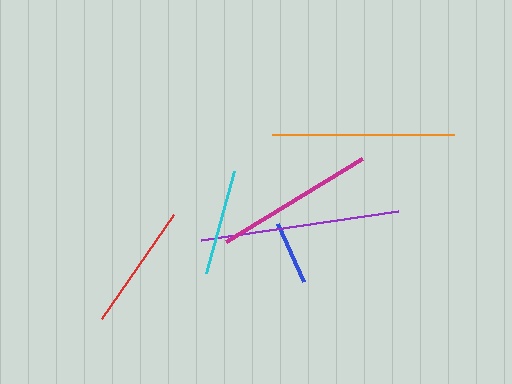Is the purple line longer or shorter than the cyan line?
The purple line is longer than the cyan line.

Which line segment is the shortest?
The blue line is the shortest at approximately 64 pixels.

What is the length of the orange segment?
The orange segment is approximately 182 pixels long.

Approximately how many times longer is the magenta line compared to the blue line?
The magenta line is approximately 2.5 times the length of the blue line.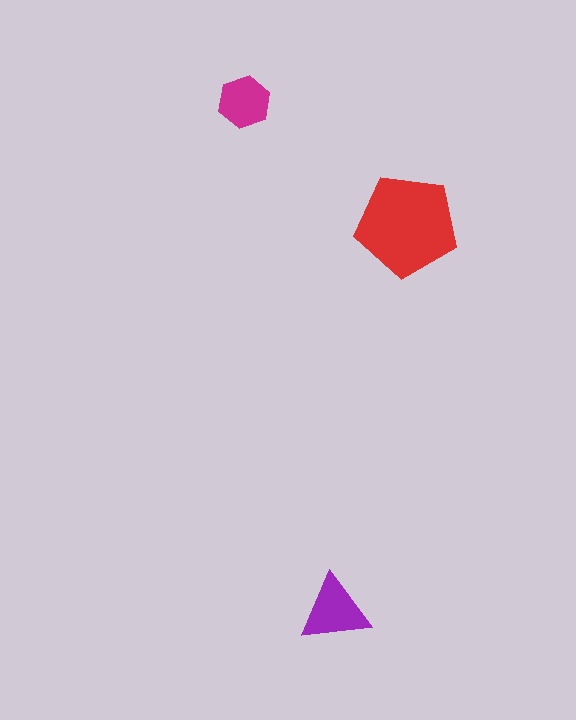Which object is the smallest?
The magenta hexagon.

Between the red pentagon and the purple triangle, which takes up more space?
The red pentagon.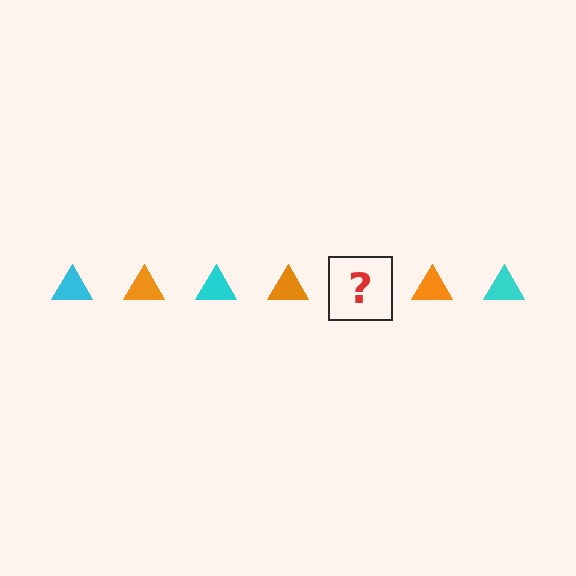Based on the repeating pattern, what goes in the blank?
The blank should be a cyan triangle.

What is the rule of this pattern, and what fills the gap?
The rule is that the pattern cycles through cyan, orange triangles. The gap should be filled with a cyan triangle.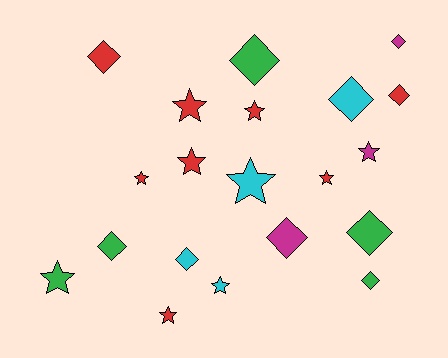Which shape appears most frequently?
Star, with 10 objects.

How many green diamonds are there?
There are 4 green diamonds.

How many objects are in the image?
There are 20 objects.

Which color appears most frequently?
Red, with 8 objects.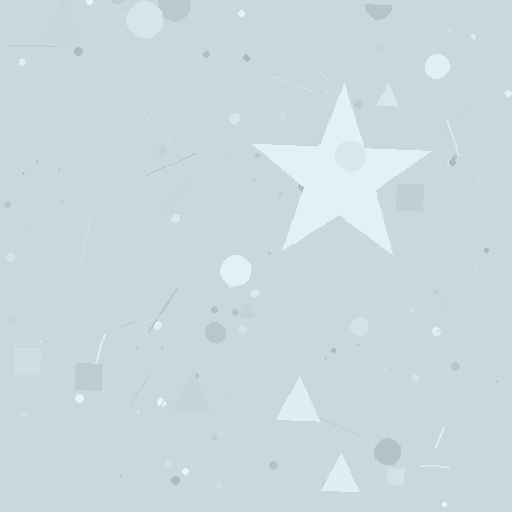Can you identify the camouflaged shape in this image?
The camouflaged shape is a star.